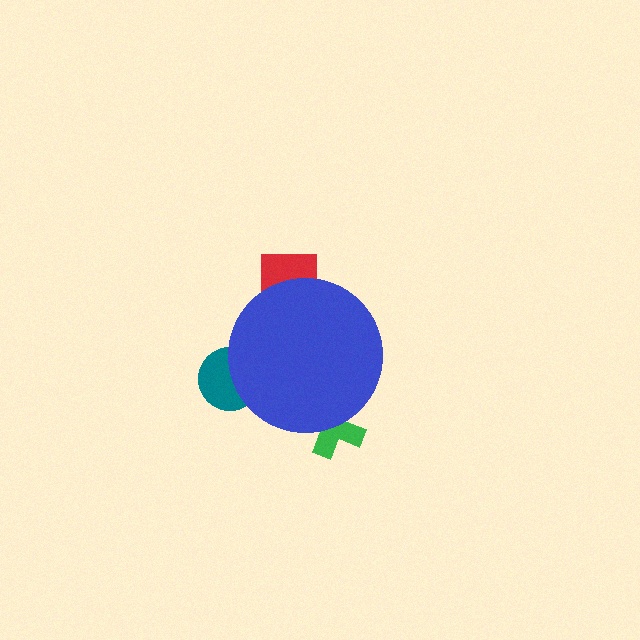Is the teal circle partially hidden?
Yes, the teal circle is partially hidden behind the blue circle.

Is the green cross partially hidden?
Yes, the green cross is partially hidden behind the blue circle.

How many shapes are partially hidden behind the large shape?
3 shapes are partially hidden.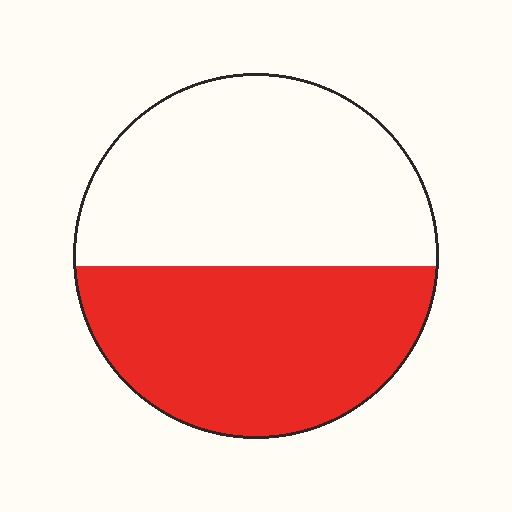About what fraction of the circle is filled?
About one half (1/2).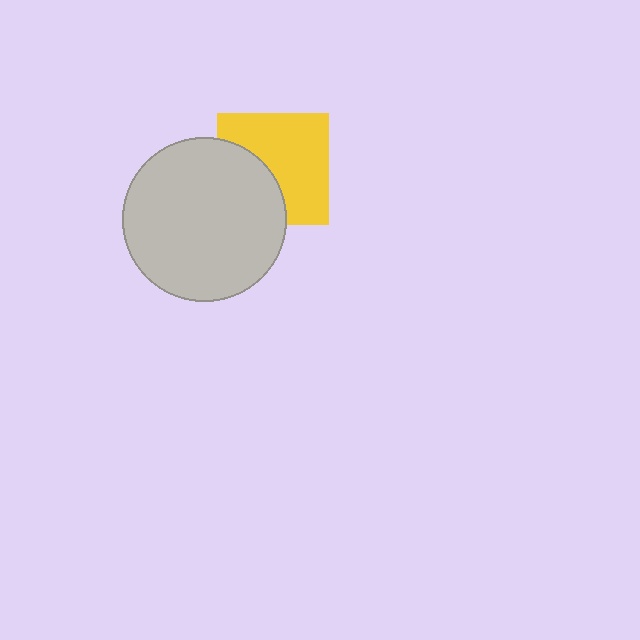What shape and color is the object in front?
The object in front is a light gray circle.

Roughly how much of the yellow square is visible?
About half of it is visible (roughly 63%).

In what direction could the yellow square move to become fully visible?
The yellow square could move right. That would shift it out from behind the light gray circle entirely.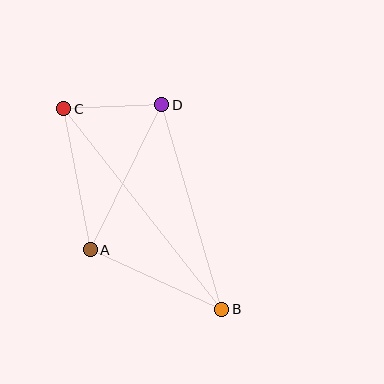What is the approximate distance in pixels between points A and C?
The distance between A and C is approximately 143 pixels.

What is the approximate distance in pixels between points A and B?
The distance between A and B is approximately 145 pixels.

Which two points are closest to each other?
Points C and D are closest to each other.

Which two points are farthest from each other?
Points B and C are farthest from each other.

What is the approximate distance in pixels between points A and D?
The distance between A and D is approximately 161 pixels.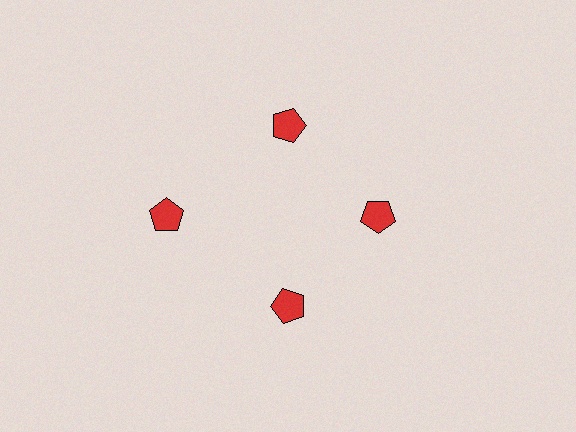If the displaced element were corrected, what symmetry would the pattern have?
It would have 4-fold rotational symmetry — the pattern would map onto itself every 90 degrees.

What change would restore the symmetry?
The symmetry would be restored by moving it inward, back onto the ring so that all 4 pentagons sit at equal angles and equal distance from the center.